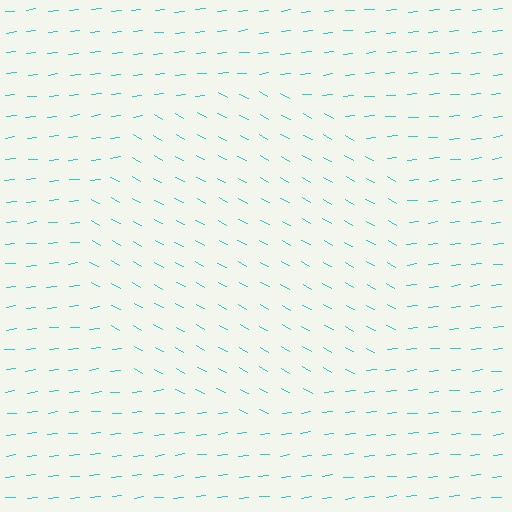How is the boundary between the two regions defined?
The boundary is defined purely by a change in line orientation (approximately 35 degrees difference). All lines are the same color and thickness.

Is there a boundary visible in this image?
Yes, there is a texture boundary formed by a change in line orientation.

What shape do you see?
I see a circle.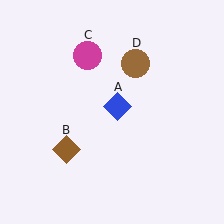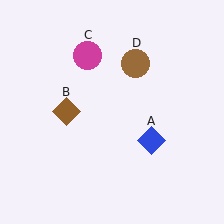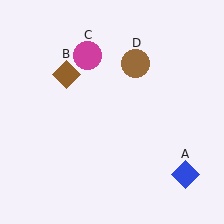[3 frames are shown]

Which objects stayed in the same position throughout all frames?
Magenta circle (object C) and brown circle (object D) remained stationary.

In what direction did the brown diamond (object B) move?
The brown diamond (object B) moved up.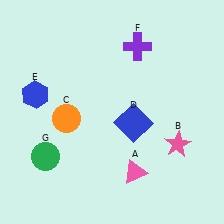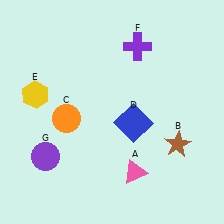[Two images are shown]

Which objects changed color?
B changed from pink to brown. E changed from blue to yellow. G changed from green to purple.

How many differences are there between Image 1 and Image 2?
There are 3 differences between the two images.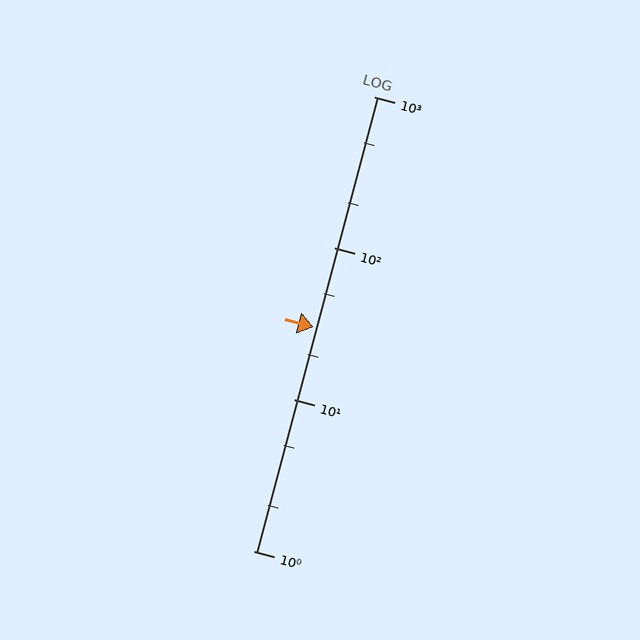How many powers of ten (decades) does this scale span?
The scale spans 3 decades, from 1 to 1000.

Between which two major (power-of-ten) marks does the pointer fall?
The pointer is between 10 and 100.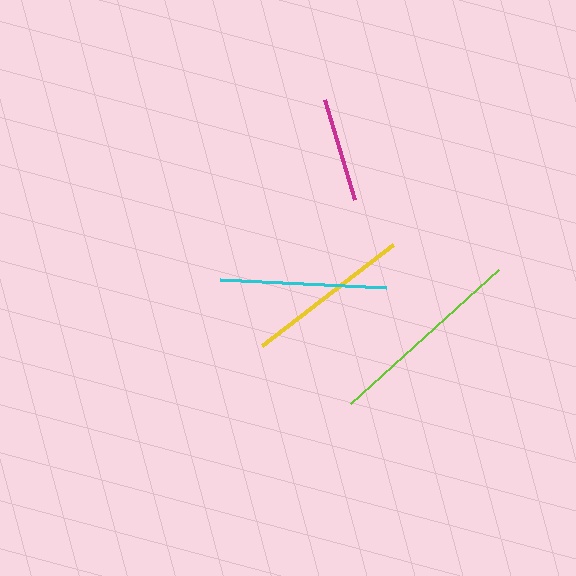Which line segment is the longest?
The lime line is the longest at approximately 200 pixels.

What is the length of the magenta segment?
The magenta segment is approximately 105 pixels long.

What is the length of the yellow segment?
The yellow segment is approximately 165 pixels long.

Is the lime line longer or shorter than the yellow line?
The lime line is longer than the yellow line.